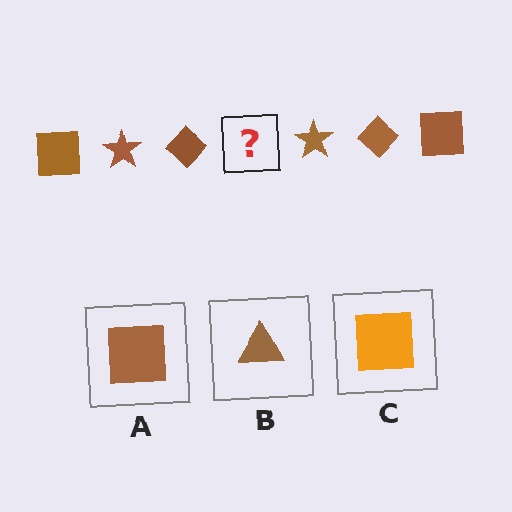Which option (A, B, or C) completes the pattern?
A.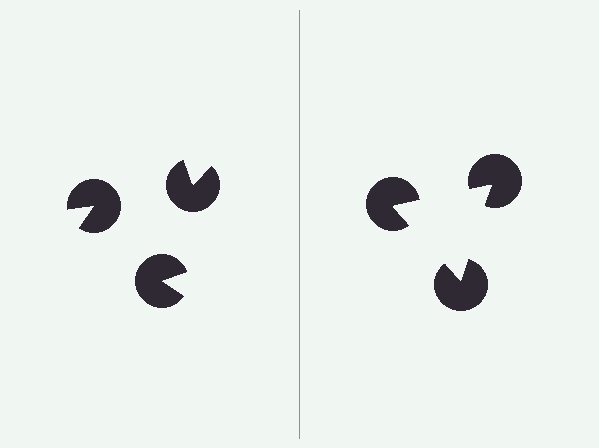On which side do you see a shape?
An illusory triangle appears on the right side. On the left side the wedge cuts are rotated, so no coherent shape forms.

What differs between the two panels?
The pac-man discs are positioned identically on both sides; only the wedge orientations differ. On the right they align to a triangle; on the left they are misaligned.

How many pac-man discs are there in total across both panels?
6 — 3 on each side.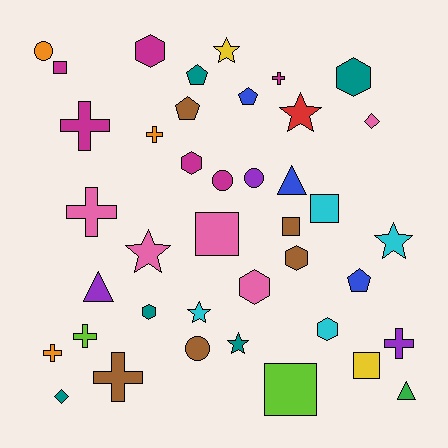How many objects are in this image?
There are 40 objects.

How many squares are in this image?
There are 6 squares.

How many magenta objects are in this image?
There are 6 magenta objects.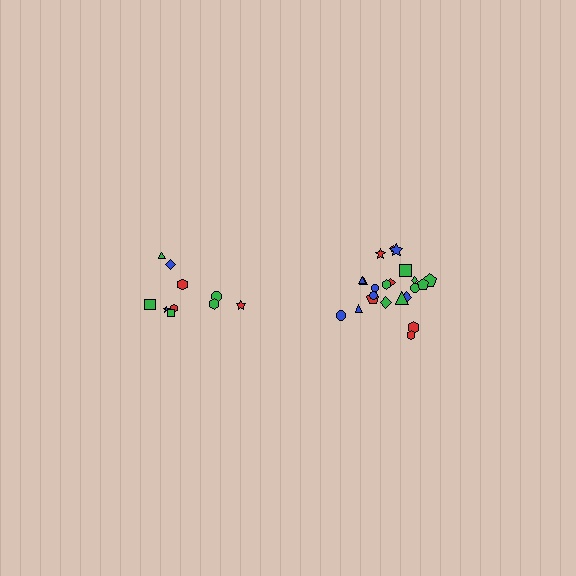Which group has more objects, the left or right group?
The right group.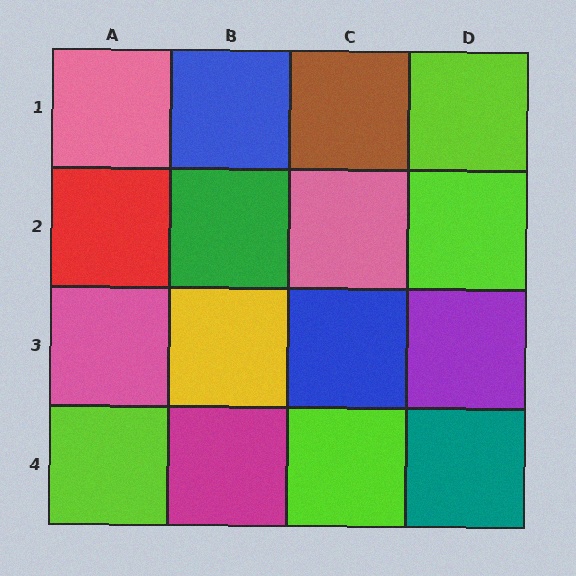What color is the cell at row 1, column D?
Lime.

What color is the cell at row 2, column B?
Green.